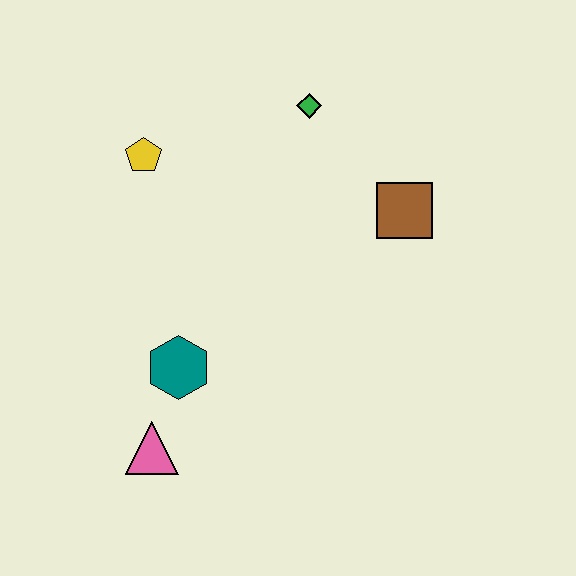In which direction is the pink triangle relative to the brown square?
The pink triangle is to the left of the brown square.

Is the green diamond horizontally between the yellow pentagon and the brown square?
Yes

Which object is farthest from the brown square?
The pink triangle is farthest from the brown square.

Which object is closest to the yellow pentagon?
The green diamond is closest to the yellow pentagon.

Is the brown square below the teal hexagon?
No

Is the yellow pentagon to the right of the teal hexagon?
No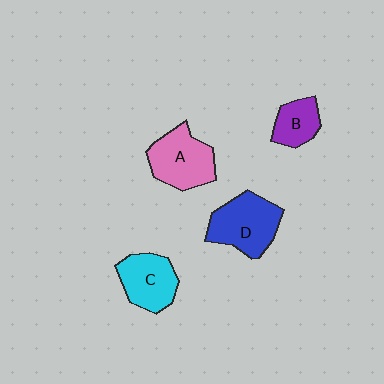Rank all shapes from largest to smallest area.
From largest to smallest: D (blue), A (pink), C (cyan), B (purple).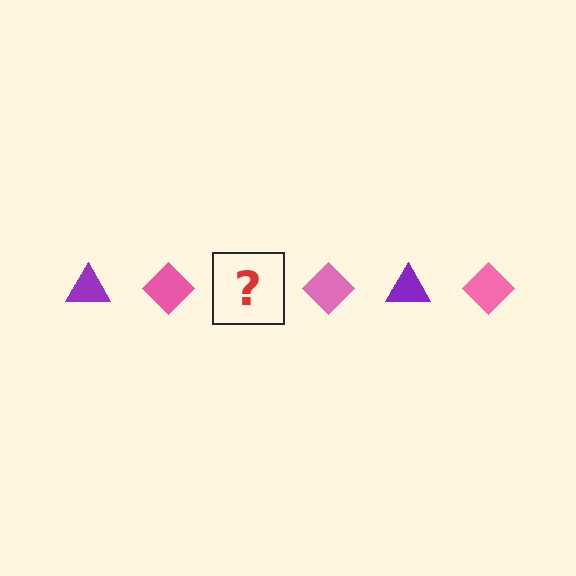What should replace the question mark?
The question mark should be replaced with a purple triangle.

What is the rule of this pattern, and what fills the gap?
The rule is that the pattern alternates between purple triangle and pink diamond. The gap should be filled with a purple triangle.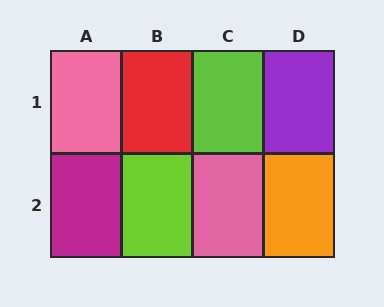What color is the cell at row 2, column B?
Lime.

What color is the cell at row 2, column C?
Pink.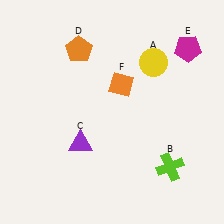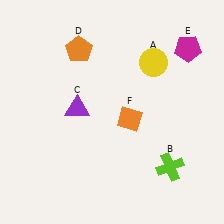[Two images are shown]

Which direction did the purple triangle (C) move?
The purple triangle (C) moved up.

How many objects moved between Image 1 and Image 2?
2 objects moved between the two images.